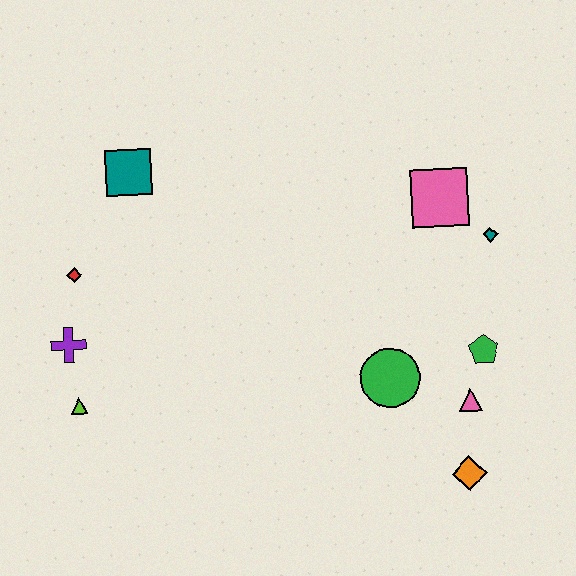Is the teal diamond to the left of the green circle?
No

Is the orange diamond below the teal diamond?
Yes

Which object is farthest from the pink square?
The lime triangle is farthest from the pink square.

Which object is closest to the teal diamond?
The pink square is closest to the teal diamond.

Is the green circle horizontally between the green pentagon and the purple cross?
Yes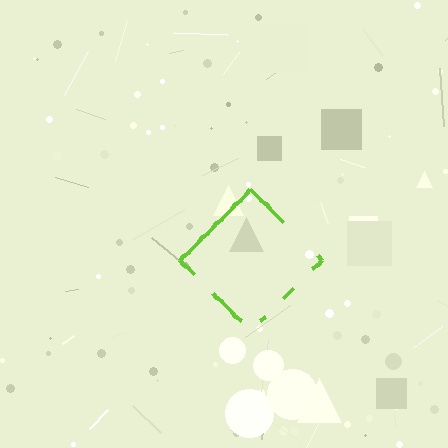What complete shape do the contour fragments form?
The contour fragments form a diamond.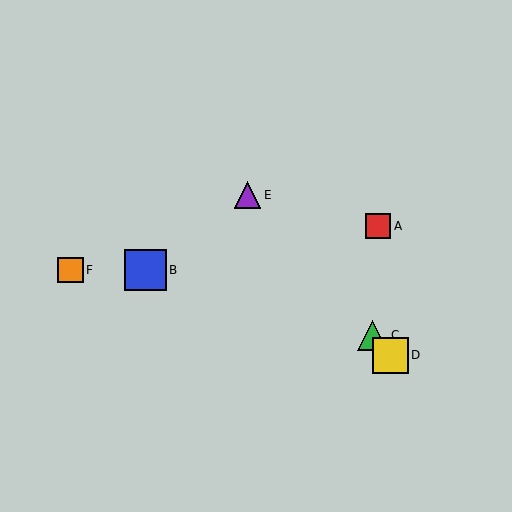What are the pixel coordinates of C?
Object C is at (373, 335).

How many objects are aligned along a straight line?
3 objects (C, D, E) are aligned along a straight line.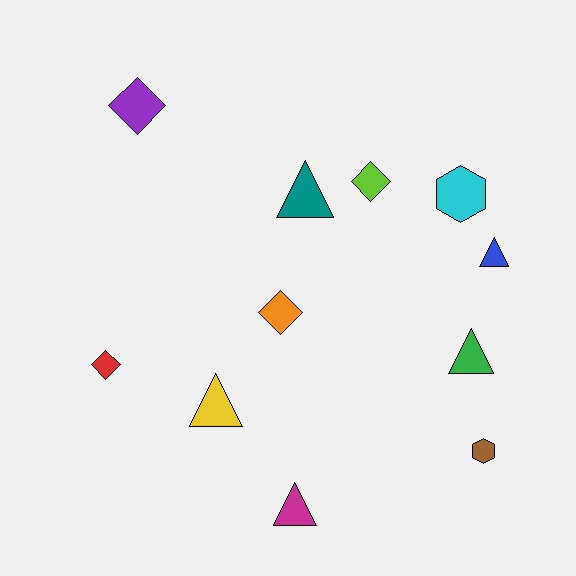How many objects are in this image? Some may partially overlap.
There are 11 objects.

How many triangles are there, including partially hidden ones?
There are 5 triangles.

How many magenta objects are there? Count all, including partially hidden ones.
There is 1 magenta object.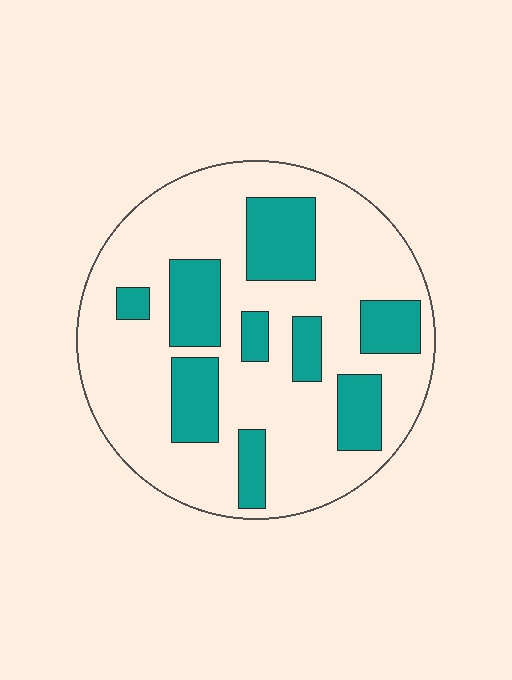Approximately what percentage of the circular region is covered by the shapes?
Approximately 30%.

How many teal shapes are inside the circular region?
9.